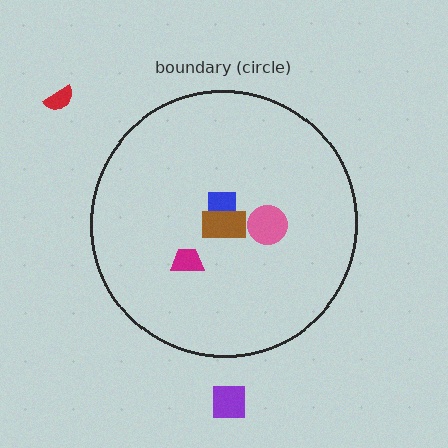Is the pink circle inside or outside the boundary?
Inside.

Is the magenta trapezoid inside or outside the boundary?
Inside.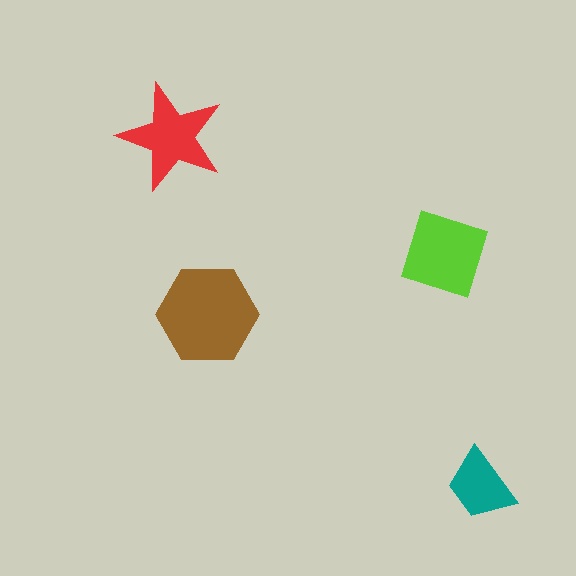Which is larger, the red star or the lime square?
The lime square.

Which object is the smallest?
The teal trapezoid.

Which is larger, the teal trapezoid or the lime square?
The lime square.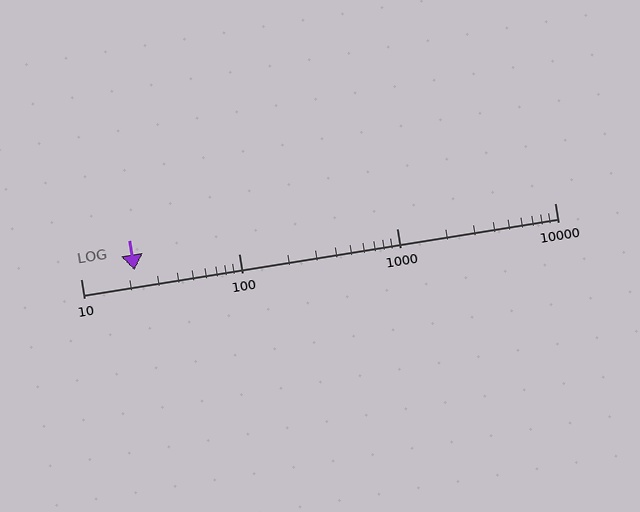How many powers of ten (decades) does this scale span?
The scale spans 3 decades, from 10 to 10000.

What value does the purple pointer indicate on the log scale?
The pointer indicates approximately 22.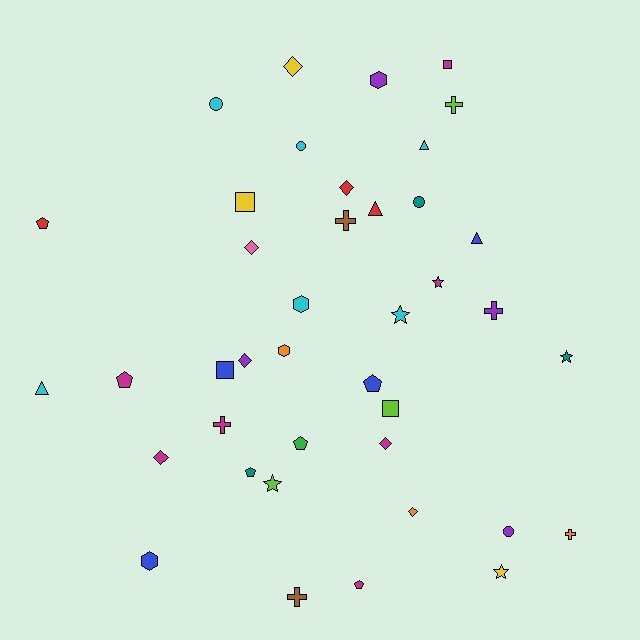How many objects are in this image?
There are 40 objects.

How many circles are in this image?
There are 4 circles.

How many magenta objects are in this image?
There are 7 magenta objects.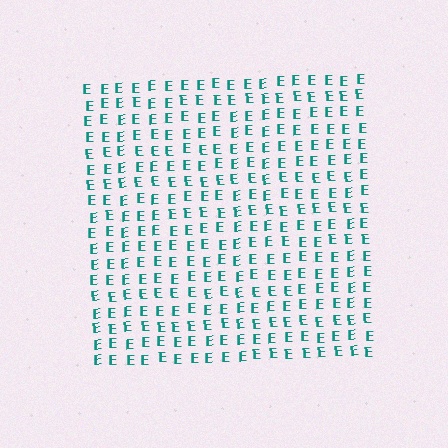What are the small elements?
The small elements are letter E's.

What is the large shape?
The large shape is a square.